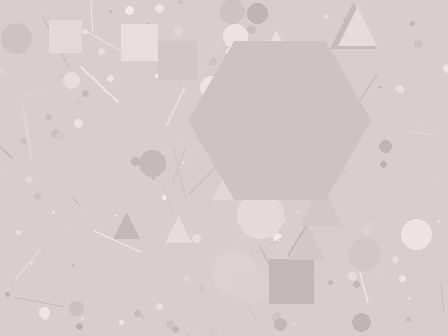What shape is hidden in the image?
A hexagon is hidden in the image.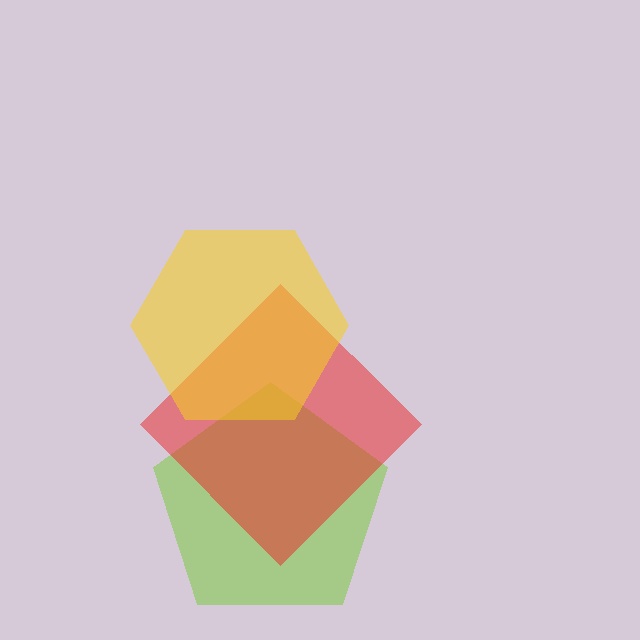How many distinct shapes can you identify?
There are 3 distinct shapes: a lime pentagon, a red diamond, a yellow hexagon.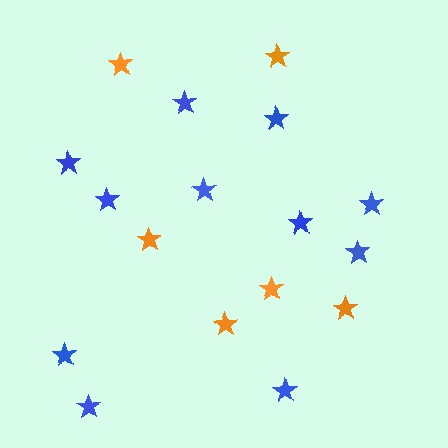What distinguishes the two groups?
There are 2 groups: one group of orange stars (6) and one group of blue stars (11).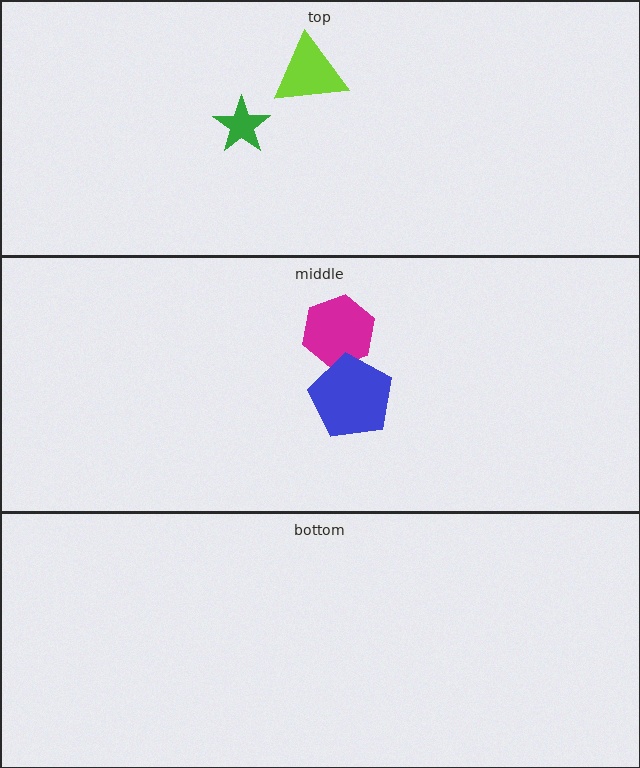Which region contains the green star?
The top region.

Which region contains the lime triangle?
The top region.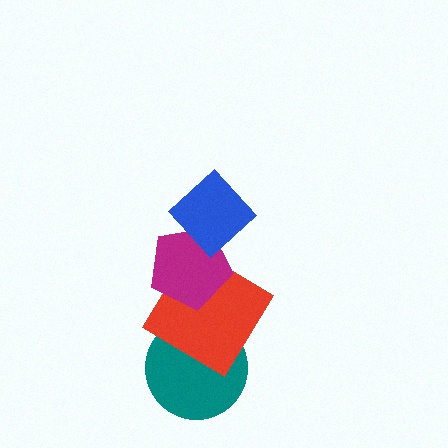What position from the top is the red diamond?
The red diamond is 3rd from the top.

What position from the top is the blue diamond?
The blue diamond is 1st from the top.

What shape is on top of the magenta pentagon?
The blue diamond is on top of the magenta pentagon.